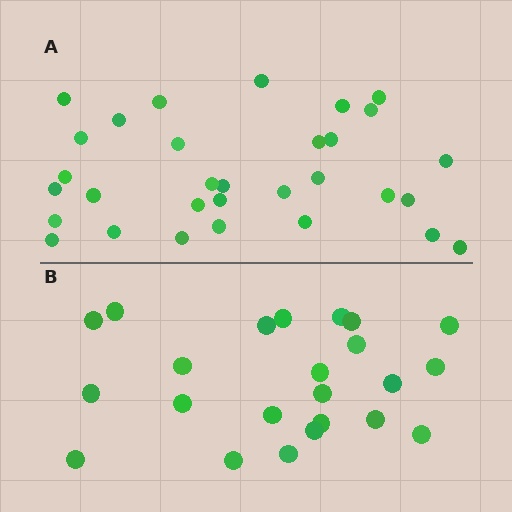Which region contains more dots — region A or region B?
Region A (the top region) has more dots.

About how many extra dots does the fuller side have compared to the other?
Region A has roughly 8 or so more dots than region B.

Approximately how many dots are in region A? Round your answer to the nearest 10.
About 30 dots. (The exact count is 31, which rounds to 30.)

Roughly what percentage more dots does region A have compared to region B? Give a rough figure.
About 35% more.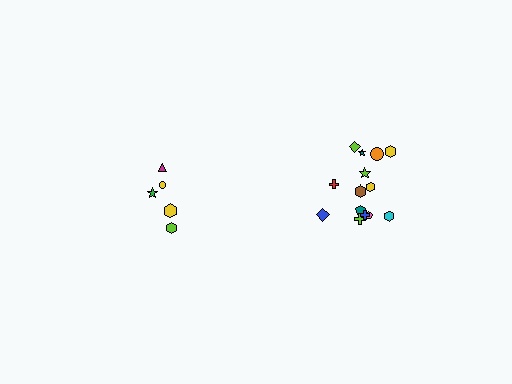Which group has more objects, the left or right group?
The right group.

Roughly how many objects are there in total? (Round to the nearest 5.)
Roughly 20 objects in total.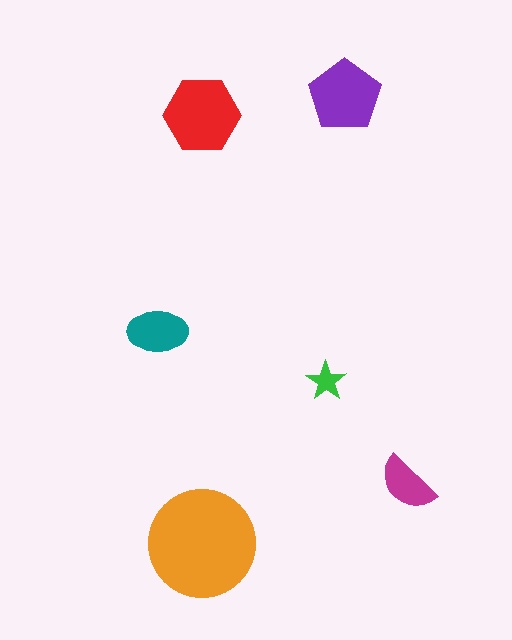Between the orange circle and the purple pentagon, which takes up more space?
The orange circle.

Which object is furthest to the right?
The magenta semicircle is rightmost.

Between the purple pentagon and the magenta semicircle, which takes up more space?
The purple pentagon.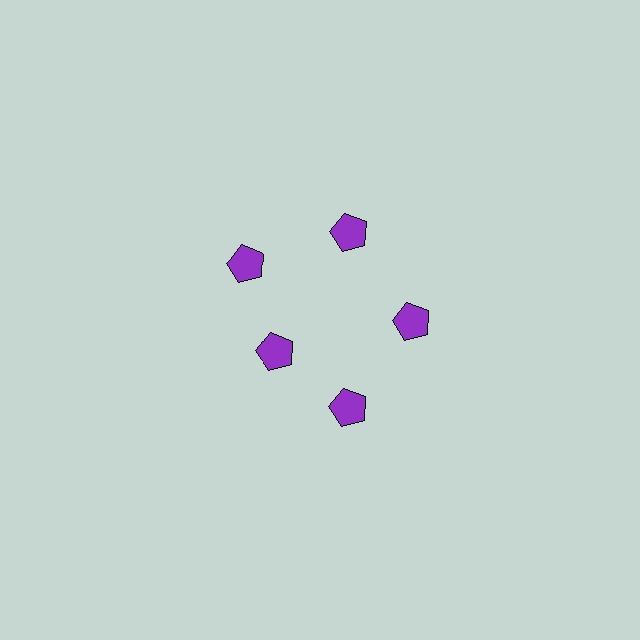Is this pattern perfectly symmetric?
No. The 5 purple pentagons are arranged in a ring, but one element near the 8 o'clock position is pulled inward toward the center, breaking the 5-fold rotational symmetry.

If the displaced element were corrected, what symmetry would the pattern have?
It would have 5-fold rotational symmetry — the pattern would map onto itself every 72 degrees.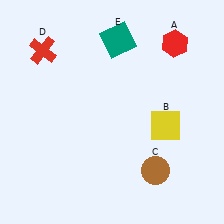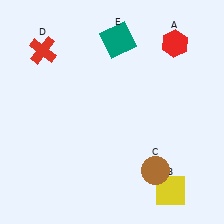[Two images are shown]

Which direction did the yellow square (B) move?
The yellow square (B) moved down.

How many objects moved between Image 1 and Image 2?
1 object moved between the two images.